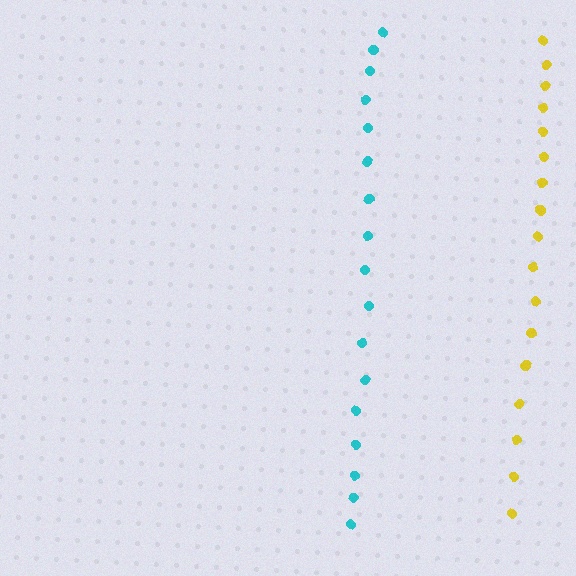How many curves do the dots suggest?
There are 2 distinct paths.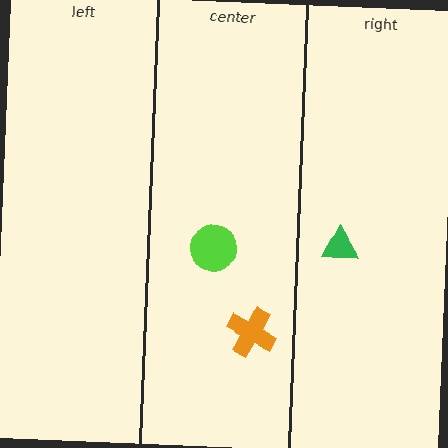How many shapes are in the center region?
2.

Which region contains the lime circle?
The center region.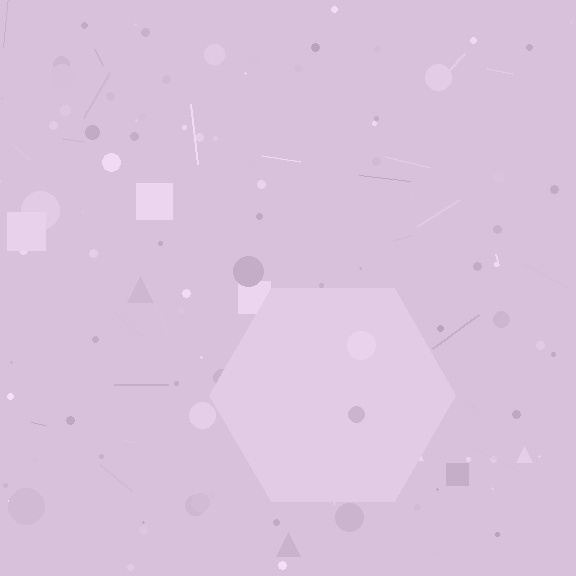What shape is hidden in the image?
A hexagon is hidden in the image.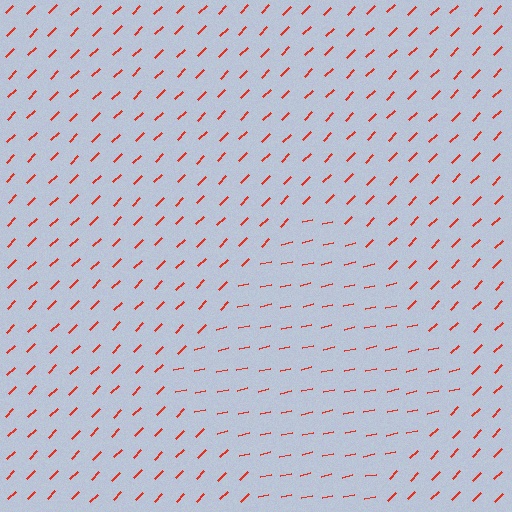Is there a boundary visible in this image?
Yes, there is a texture boundary formed by a change in line orientation.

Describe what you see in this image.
The image is filled with small red line segments. A diamond region in the image has lines oriented differently from the surrounding lines, creating a visible texture boundary.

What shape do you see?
I see a diamond.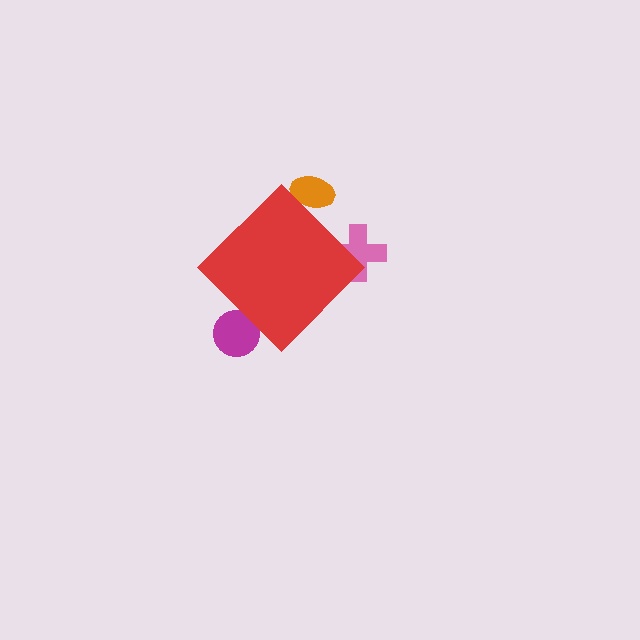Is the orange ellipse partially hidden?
Yes, the orange ellipse is partially hidden behind the red diamond.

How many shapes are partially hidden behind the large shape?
3 shapes are partially hidden.